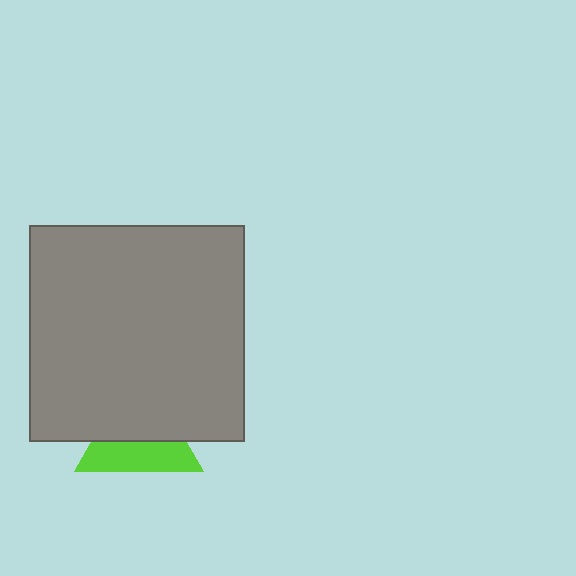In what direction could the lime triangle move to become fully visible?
The lime triangle could move down. That would shift it out from behind the gray square entirely.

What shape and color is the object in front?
The object in front is a gray square.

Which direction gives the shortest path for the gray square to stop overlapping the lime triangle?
Moving up gives the shortest separation.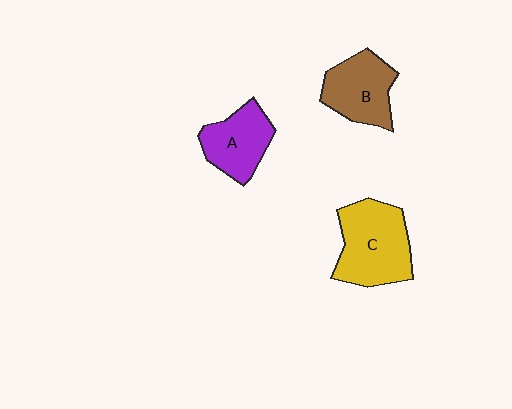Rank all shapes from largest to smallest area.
From largest to smallest: C (yellow), B (brown), A (purple).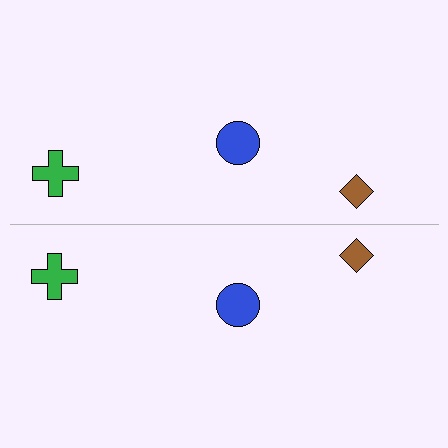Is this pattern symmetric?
Yes, this pattern has bilateral (reflection) symmetry.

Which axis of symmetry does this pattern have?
The pattern has a horizontal axis of symmetry running through the center of the image.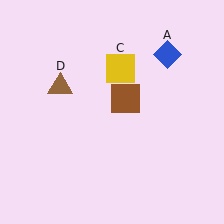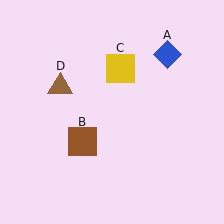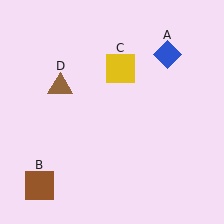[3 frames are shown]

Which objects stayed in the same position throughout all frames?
Blue diamond (object A) and yellow square (object C) and brown triangle (object D) remained stationary.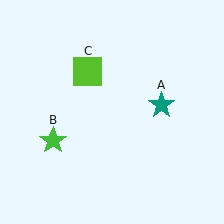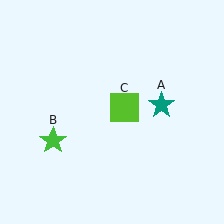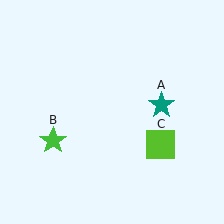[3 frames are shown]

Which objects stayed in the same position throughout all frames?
Teal star (object A) and green star (object B) remained stationary.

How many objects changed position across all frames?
1 object changed position: lime square (object C).